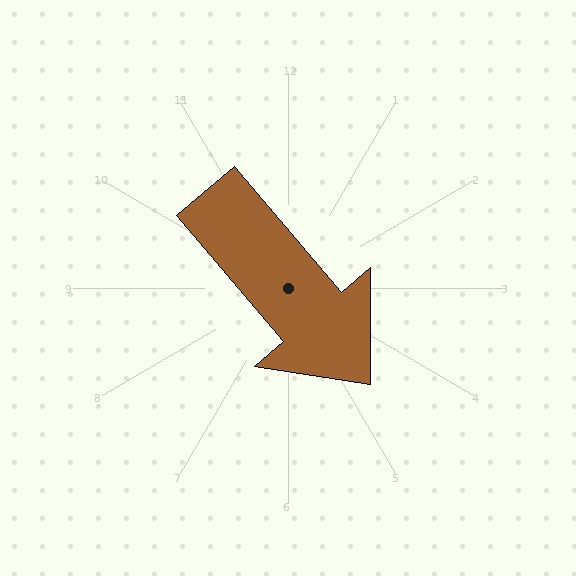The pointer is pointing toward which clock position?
Roughly 5 o'clock.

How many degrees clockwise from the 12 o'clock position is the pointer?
Approximately 140 degrees.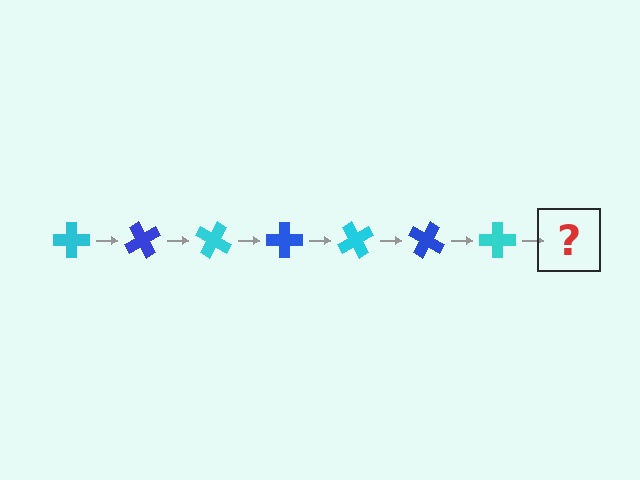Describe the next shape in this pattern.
It should be a blue cross, rotated 420 degrees from the start.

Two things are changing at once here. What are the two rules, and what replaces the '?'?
The two rules are that it rotates 60 degrees each step and the color cycles through cyan and blue. The '?' should be a blue cross, rotated 420 degrees from the start.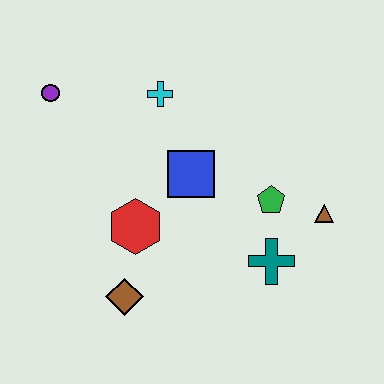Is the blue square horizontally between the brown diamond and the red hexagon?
No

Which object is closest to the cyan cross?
The blue square is closest to the cyan cross.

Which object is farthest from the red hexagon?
The brown triangle is farthest from the red hexagon.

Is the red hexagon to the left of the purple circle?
No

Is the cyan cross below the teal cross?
No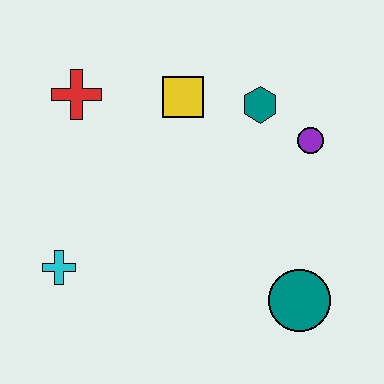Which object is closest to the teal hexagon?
The purple circle is closest to the teal hexagon.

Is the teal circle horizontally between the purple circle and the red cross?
Yes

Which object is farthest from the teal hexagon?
The cyan cross is farthest from the teal hexagon.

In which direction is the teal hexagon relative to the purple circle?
The teal hexagon is to the left of the purple circle.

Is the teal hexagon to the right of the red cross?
Yes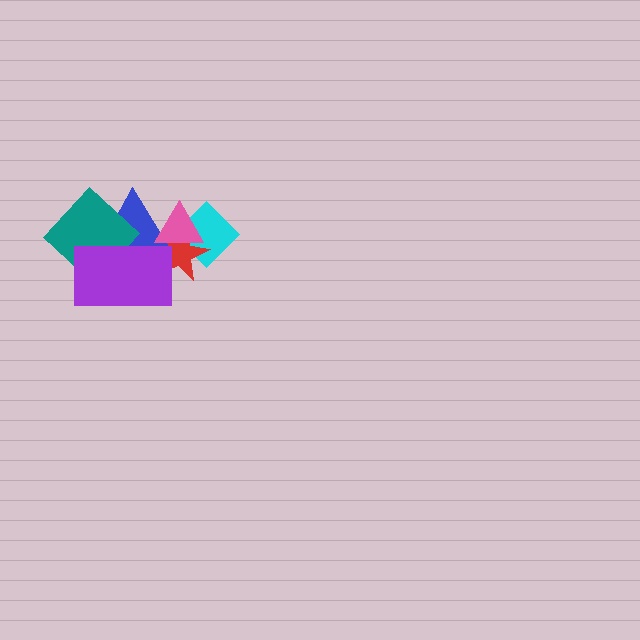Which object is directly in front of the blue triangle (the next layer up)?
The pink triangle is directly in front of the blue triangle.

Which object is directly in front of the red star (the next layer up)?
The blue triangle is directly in front of the red star.